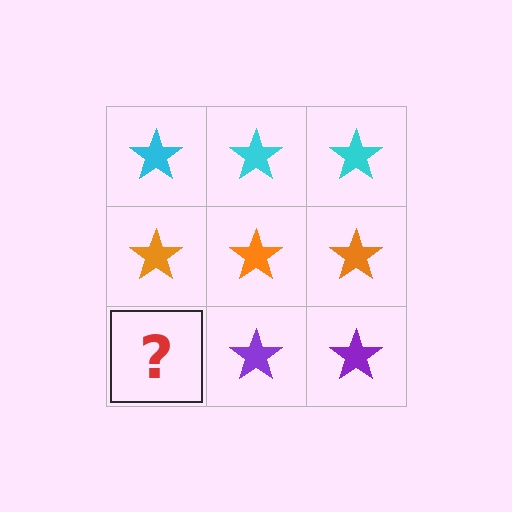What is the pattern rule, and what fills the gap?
The rule is that each row has a consistent color. The gap should be filled with a purple star.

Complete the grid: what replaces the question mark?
The question mark should be replaced with a purple star.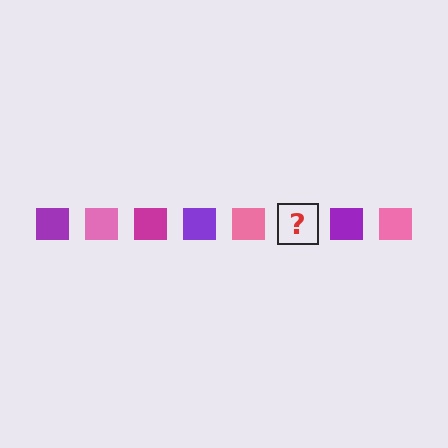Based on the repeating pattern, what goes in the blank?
The blank should be a magenta square.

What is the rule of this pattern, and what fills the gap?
The rule is that the pattern cycles through purple, pink, magenta squares. The gap should be filled with a magenta square.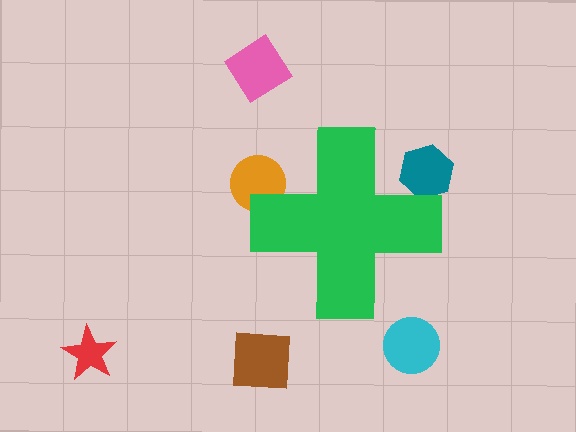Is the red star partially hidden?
No, the red star is fully visible.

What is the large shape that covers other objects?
A green cross.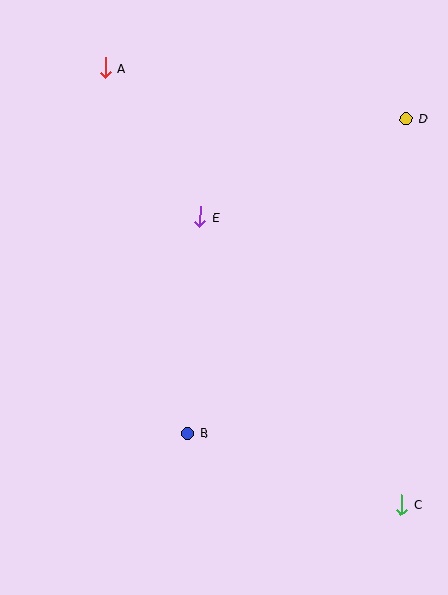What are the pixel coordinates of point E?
Point E is at (200, 217).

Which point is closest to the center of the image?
Point E at (200, 217) is closest to the center.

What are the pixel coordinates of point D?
Point D is at (406, 118).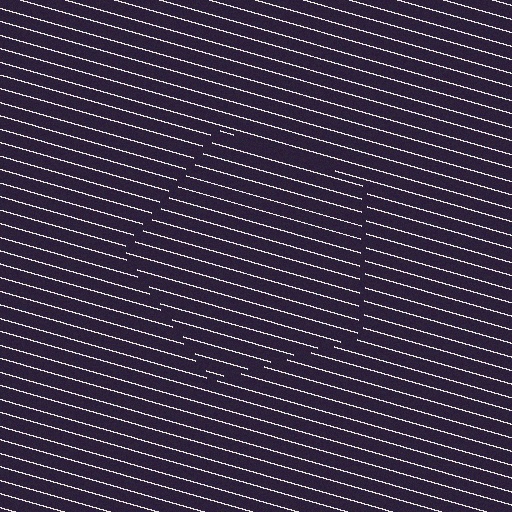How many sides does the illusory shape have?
5 sides — the line-ends trace a pentagon.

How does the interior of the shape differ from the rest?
The interior of the shape contains the same grating, shifted by half a period — the contour is defined by the phase discontinuity where line-ends from the inner and outer gratings abut.